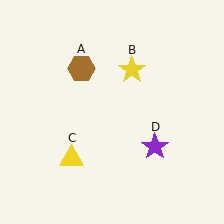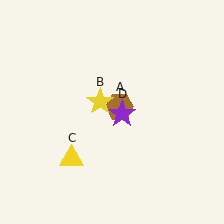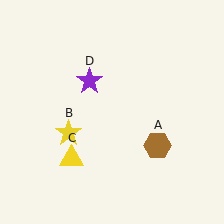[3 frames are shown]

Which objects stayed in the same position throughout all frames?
Yellow triangle (object C) remained stationary.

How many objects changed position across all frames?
3 objects changed position: brown hexagon (object A), yellow star (object B), purple star (object D).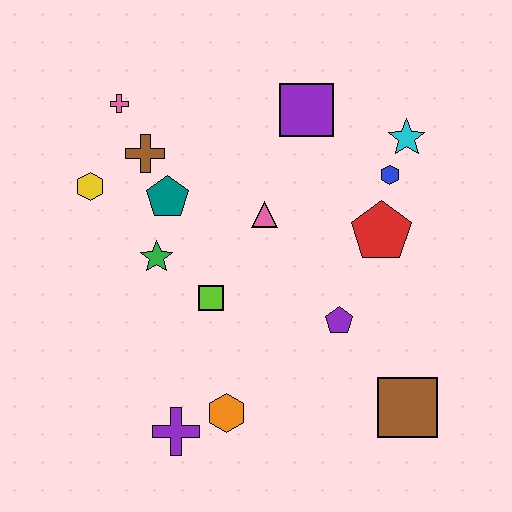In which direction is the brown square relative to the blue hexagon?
The brown square is below the blue hexagon.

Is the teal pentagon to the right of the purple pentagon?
No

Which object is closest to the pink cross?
The brown cross is closest to the pink cross.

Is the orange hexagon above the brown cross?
No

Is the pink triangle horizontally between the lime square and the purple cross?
No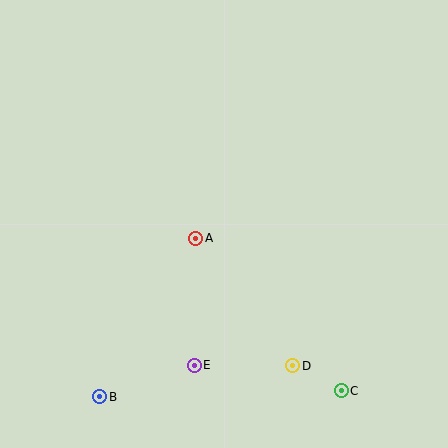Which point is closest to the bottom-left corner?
Point B is closest to the bottom-left corner.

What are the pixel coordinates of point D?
Point D is at (293, 366).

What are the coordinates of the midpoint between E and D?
The midpoint between E and D is at (243, 365).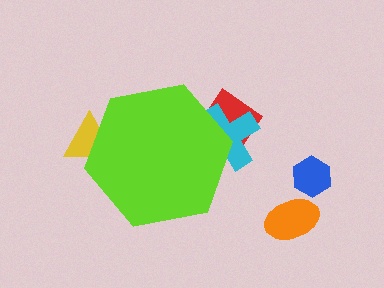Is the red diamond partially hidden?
Yes, the red diamond is partially hidden behind the lime hexagon.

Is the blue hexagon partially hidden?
No, the blue hexagon is fully visible.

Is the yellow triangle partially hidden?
Yes, the yellow triangle is partially hidden behind the lime hexagon.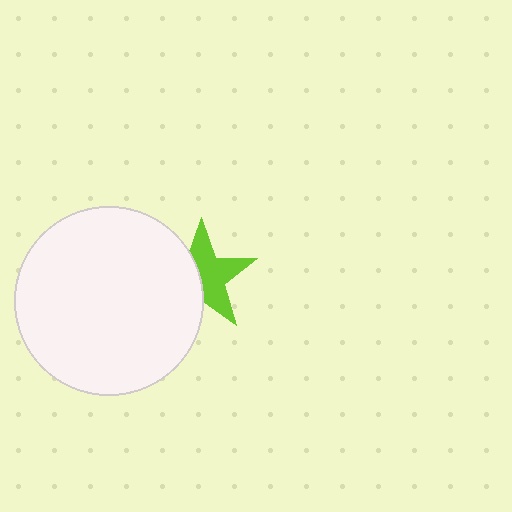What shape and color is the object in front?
The object in front is a white circle.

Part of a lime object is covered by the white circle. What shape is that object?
It is a star.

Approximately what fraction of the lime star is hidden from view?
Roughly 43% of the lime star is hidden behind the white circle.